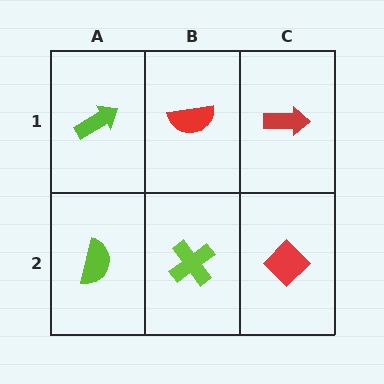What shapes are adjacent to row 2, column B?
A red semicircle (row 1, column B), a lime semicircle (row 2, column A), a red diamond (row 2, column C).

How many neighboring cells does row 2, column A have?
2.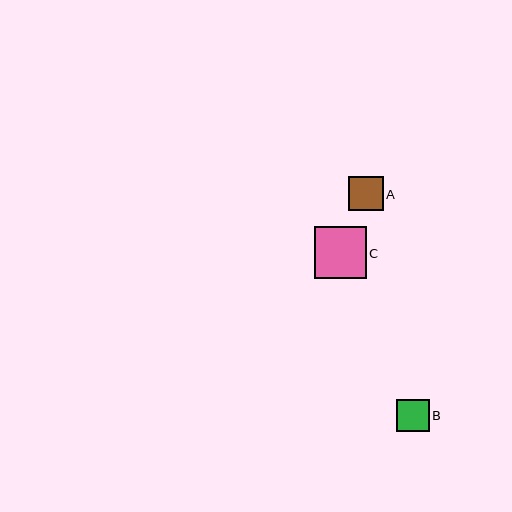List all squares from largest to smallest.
From largest to smallest: C, A, B.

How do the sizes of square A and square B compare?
Square A and square B are approximately the same size.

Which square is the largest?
Square C is the largest with a size of approximately 52 pixels.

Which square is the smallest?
Square B is the smallest with a size of approximately 33 pixels.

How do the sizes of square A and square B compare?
Square A and square B are approximately the same size.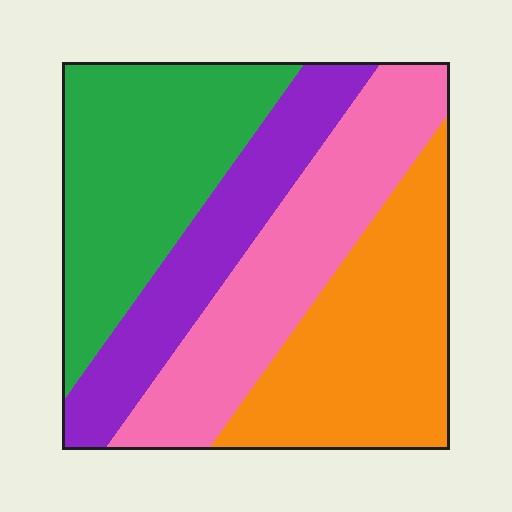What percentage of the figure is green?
Green covers roughly 30% of the figure.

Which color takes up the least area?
Purple, at roughly 20%.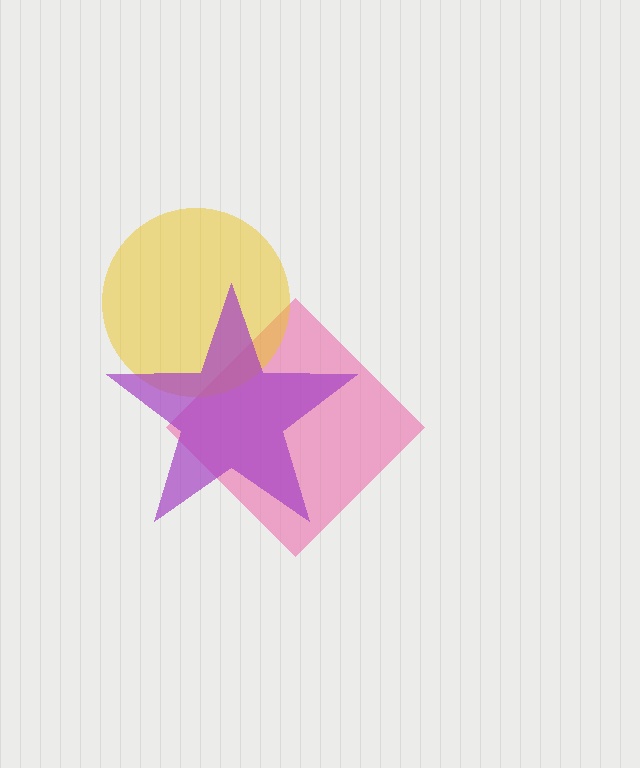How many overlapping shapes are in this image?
There are 3 overlapping shapes in the image.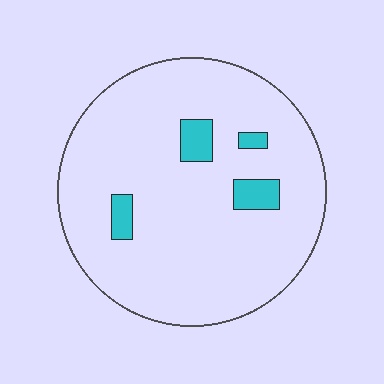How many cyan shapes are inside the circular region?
4.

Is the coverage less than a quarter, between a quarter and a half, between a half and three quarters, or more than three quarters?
Less than a quarter.